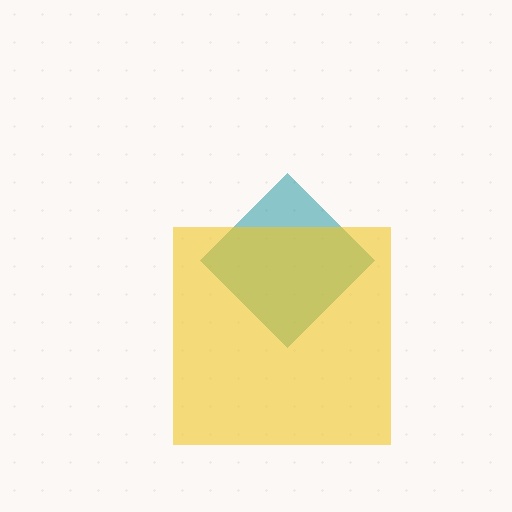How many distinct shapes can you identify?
There are 2 distinct shapes: a teal diamond, a yellow square.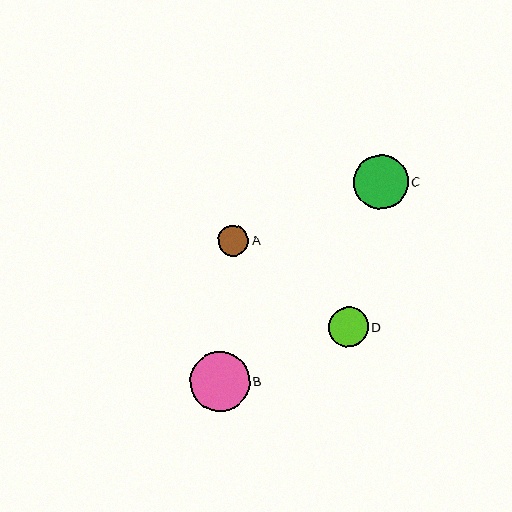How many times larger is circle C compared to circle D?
Circle C is approximately 1.4 times the size of circle D.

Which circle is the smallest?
Circle A is the smallest with a size of approximately 31 pixels.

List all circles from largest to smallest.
From largest to smallest: B, C, D, A.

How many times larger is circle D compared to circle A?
Circle D is approximately 1.3 times the size of circle A.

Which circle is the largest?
Circle B is the largest with a size of approximately 60 pixels.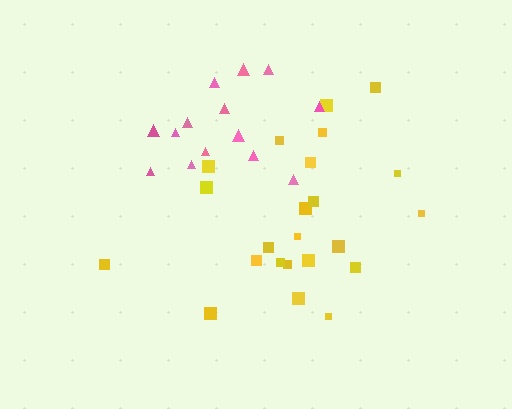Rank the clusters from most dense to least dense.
pink, yellow.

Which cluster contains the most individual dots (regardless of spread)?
Yellow (23).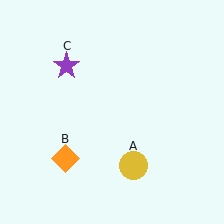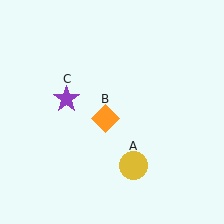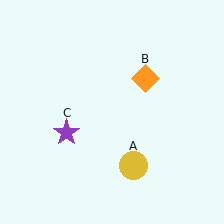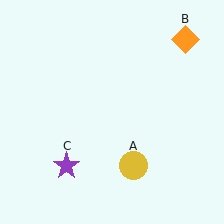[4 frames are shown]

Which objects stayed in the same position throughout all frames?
Yellow circle (object A) remained stationary.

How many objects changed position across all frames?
2 objects changed position: orange diamond (object B), purple star (object C).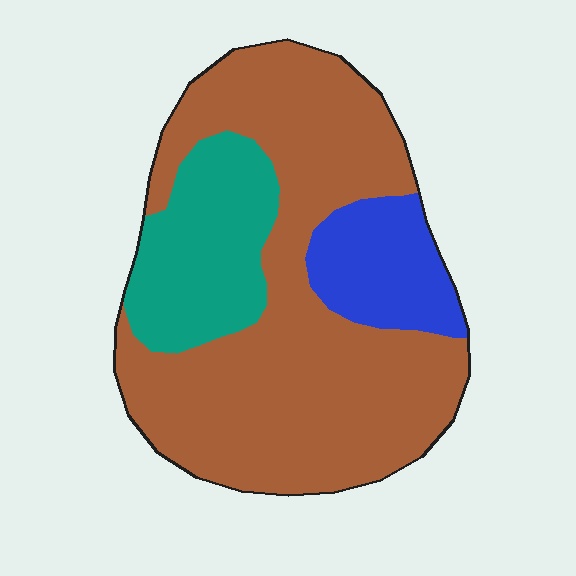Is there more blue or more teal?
Teal.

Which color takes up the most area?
Brown, at roughly 65%.